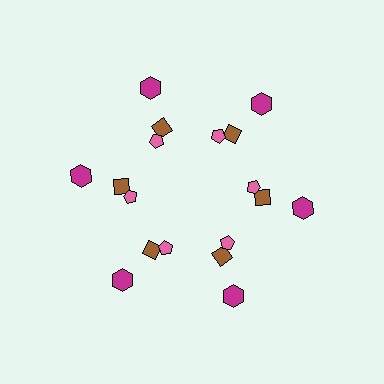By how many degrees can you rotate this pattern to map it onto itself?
The pattern maps onto itself every 60 degrees of rotation.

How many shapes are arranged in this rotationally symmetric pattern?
There are 18 shapes, arranged in 6 groups of 3.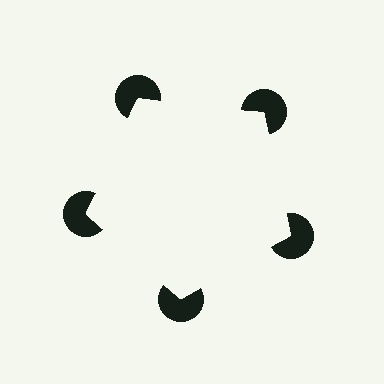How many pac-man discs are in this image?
There are 5 — one at each vertex of the illusory pentagon.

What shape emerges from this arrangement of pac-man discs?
An illusory pentagon — its edges are inferred from the aligned wedge cuts in the pac-man discs, not physically drawn.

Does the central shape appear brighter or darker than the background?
It typically appears slightly brighter than the background, even though no actual brightness change is drawn.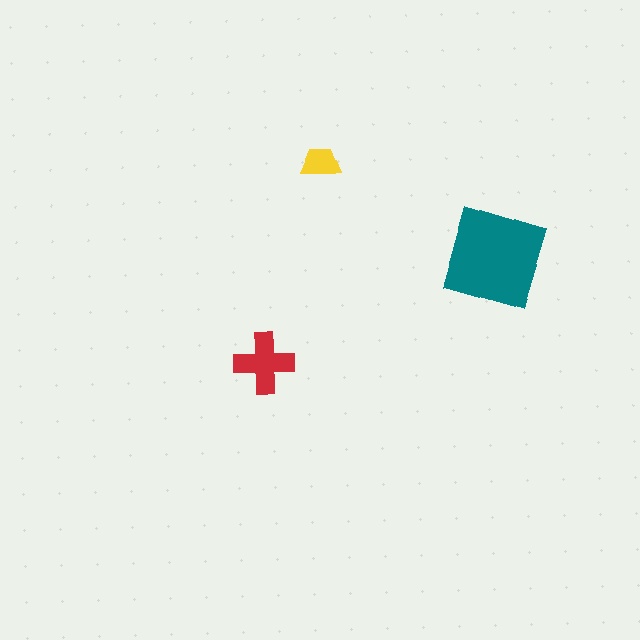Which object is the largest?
The teal diamond.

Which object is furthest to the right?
The teal diamond is rightmost.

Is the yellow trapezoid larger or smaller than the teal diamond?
Smaller.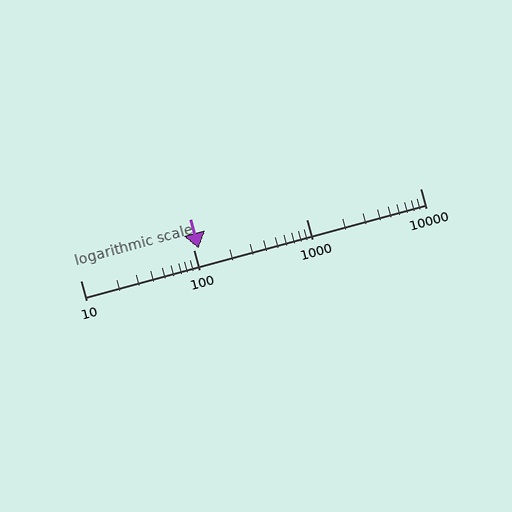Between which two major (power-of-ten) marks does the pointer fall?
The pointer is between 100 and 1000.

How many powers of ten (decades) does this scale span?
The scale spans 3 decades, from 10 to 10000.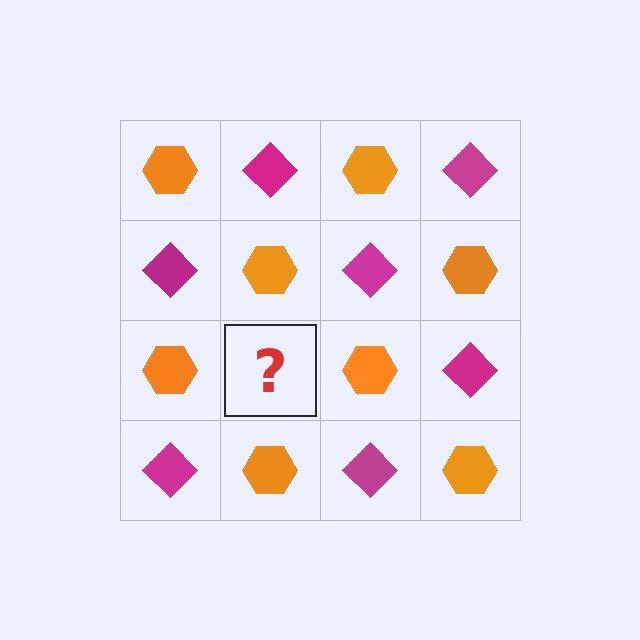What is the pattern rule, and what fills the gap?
The rule is that it alternates orange hexagon and magenta diamond in a checkerboard pattern. The gap should be filled with a magenta diamond.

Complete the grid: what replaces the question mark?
The question mark should be replaced with a magenta diamond.